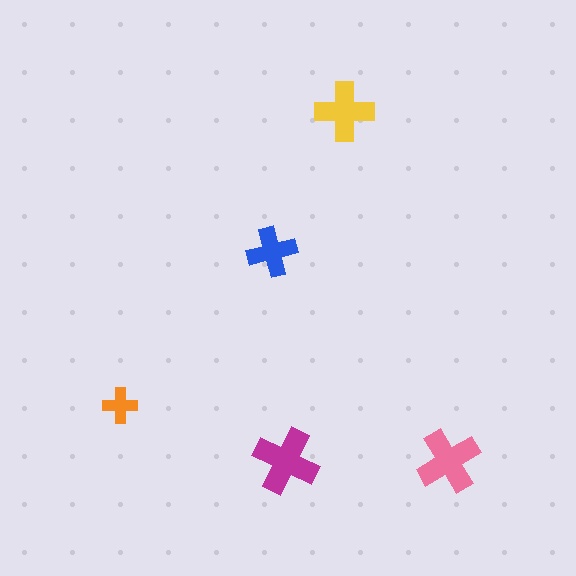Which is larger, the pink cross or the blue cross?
The pink one.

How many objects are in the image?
There are 5 objects in the image.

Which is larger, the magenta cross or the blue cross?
The magenta one.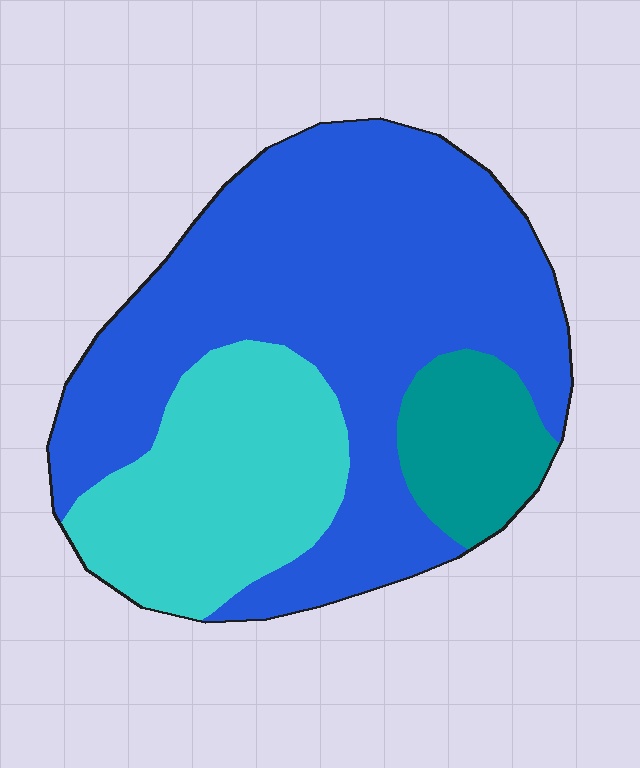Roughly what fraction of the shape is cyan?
Cyan covers 26% of the shape.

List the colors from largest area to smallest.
From largest to smallest: blue, cyan, teal.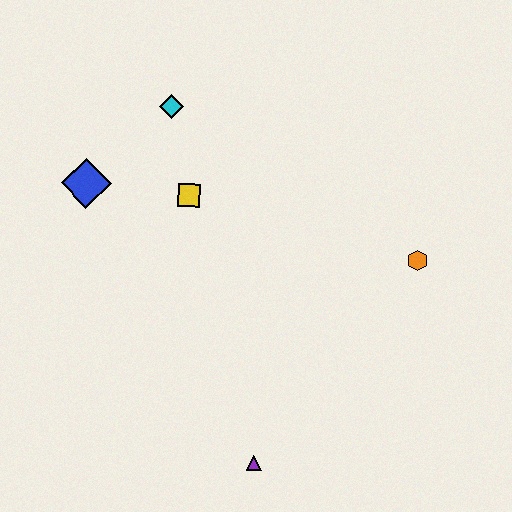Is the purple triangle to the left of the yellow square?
No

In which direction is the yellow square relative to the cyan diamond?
The yellow square is below the cyan diamond.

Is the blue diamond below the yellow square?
No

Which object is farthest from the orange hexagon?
The blue diamond is farthest from the orange hexagon.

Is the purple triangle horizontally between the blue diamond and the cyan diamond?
No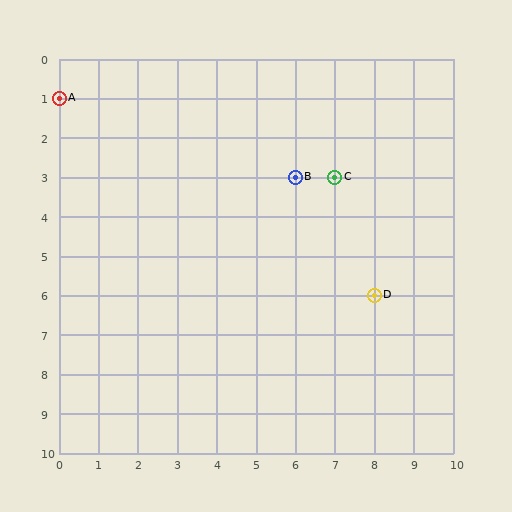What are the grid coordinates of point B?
Point B is at grid coordinates (6, 3).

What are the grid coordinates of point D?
Point D is at grid coordinates (8, 6).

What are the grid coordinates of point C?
Point C is at grid coordinates (7, 3).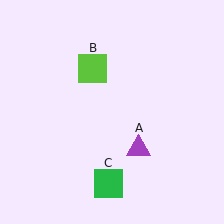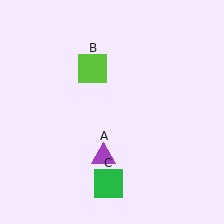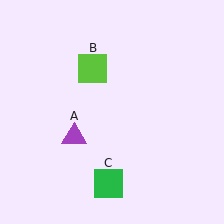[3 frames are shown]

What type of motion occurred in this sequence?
The purple triangle (object A) rotated clockwise around the center of the scene.